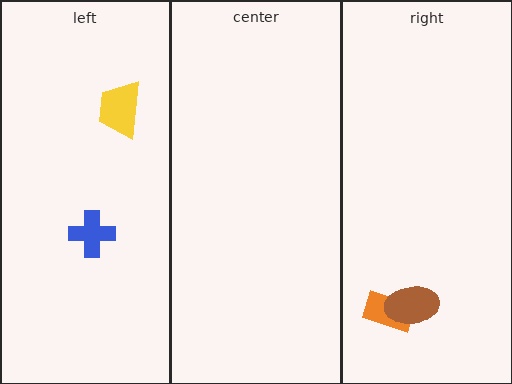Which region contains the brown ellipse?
The right region.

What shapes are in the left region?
The blue cross, the yellow trapezoid.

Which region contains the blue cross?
The left region.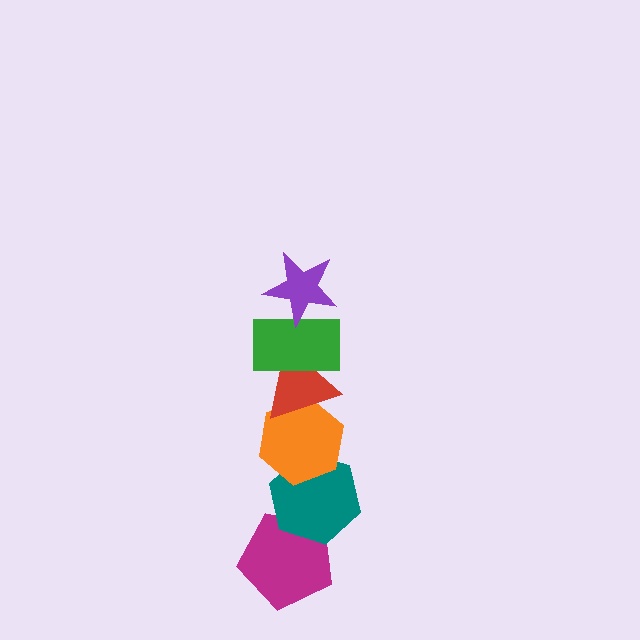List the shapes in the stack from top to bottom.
From top to bottom: the purple star, the green rectangle, the red triangle, the orange hexagon, the teal hexagon, the magenta pentagon.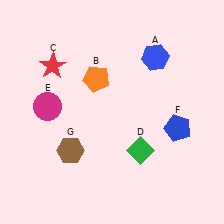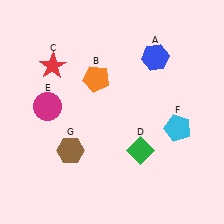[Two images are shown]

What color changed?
The pentagon (F) changed from blue in Image 1 to cyan in Image 2.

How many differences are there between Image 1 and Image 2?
There is 1 difference between the two images.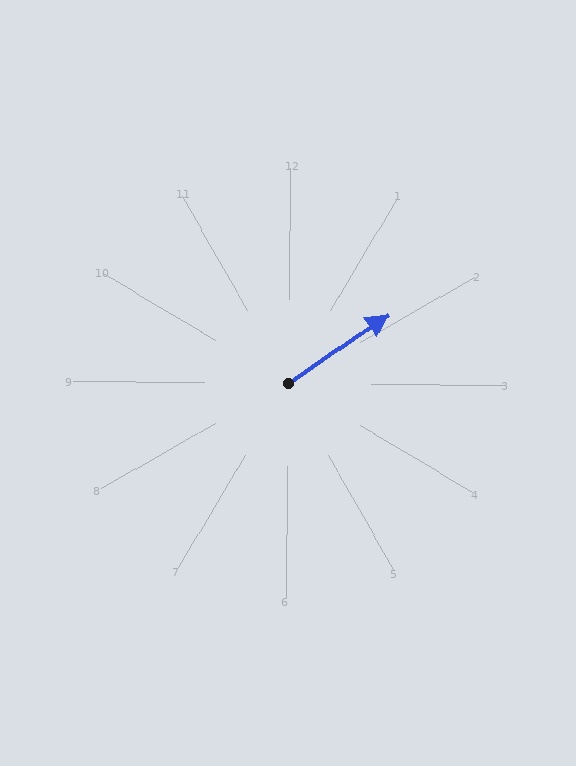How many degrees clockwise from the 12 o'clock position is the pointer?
Approximately 55 degrees.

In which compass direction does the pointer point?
Northeast.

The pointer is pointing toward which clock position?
Roughly 2 o'clock.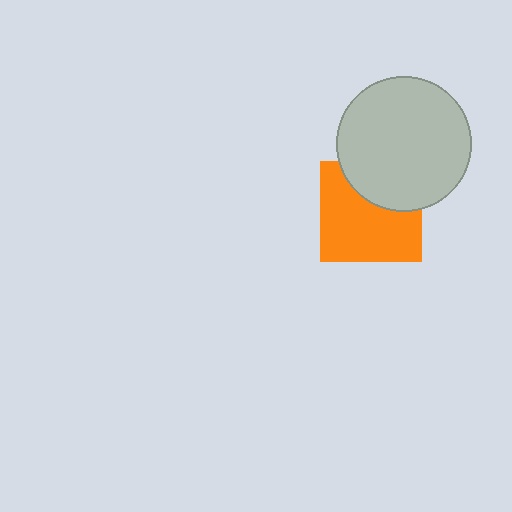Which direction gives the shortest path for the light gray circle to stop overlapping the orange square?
Moving up gives the shortest separation.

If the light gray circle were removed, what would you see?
You would see the complete orange square.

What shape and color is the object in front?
The object in front is a light gray circle.